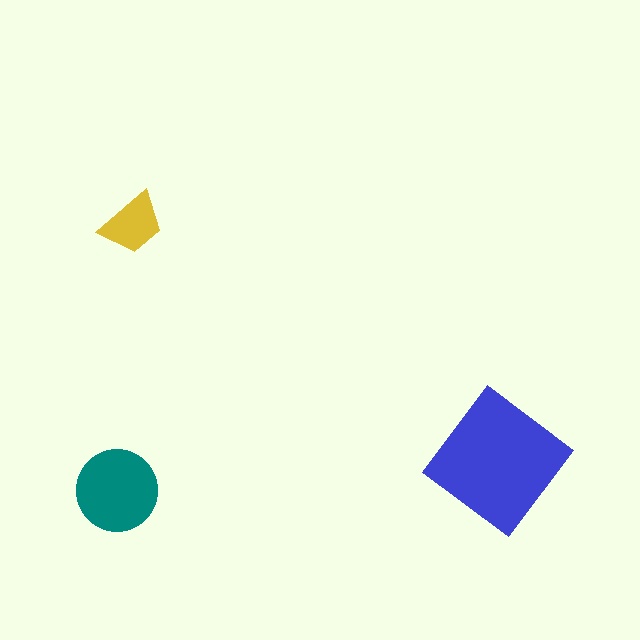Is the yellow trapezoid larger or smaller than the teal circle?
Smaller.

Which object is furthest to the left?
The teal circle is leftmost.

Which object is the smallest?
The yellow trapezoid.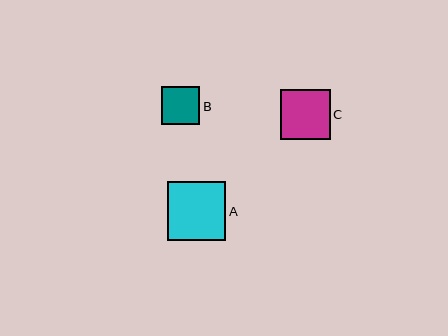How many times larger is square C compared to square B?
Square C is approximately 1.3 times the size of square B.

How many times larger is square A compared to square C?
Square A is approximately 1.2 times the size of square C.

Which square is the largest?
Square A is the largest with a size of approximately 59 pixels.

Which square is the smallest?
Square B is the smallest with a size of approximately 39 pixels.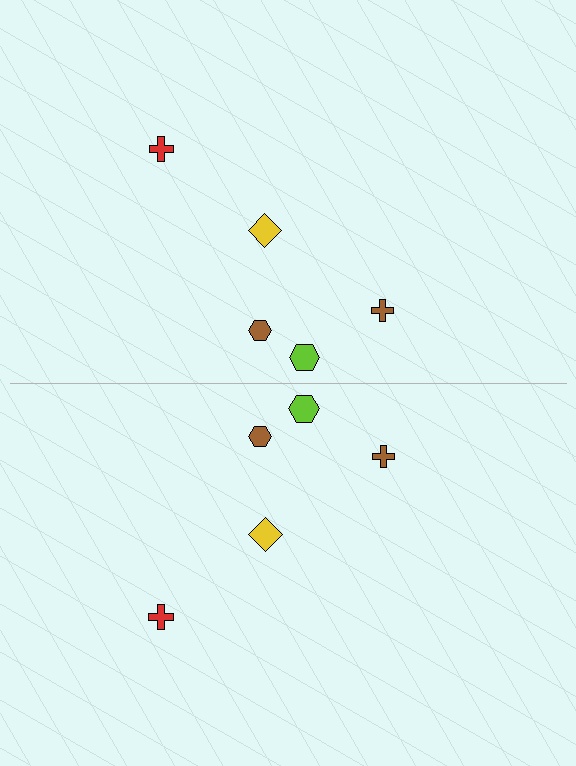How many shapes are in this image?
There are 10 shapes in this image.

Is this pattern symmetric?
Yes, this pattern has bilateral (reflection) symmetry.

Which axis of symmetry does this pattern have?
The pattern has a horizontal axis of symmetry running through the center of the image.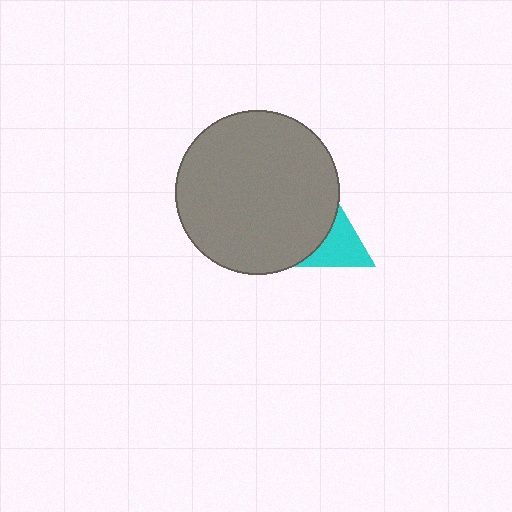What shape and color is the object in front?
The object in front is a gray circle.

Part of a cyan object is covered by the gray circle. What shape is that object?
It is a triangle.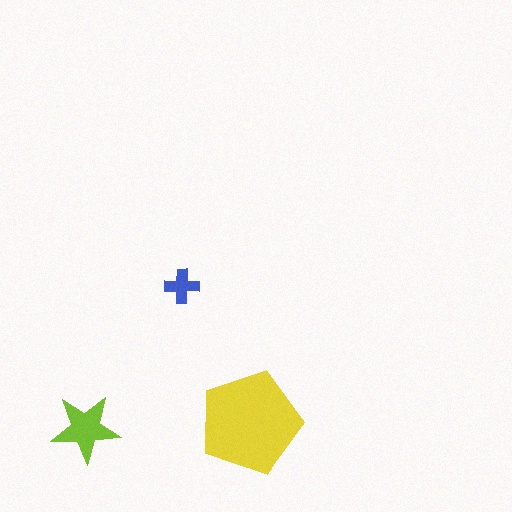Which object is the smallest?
The blue cross.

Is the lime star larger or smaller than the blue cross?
Larger.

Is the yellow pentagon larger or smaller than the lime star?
Larger.